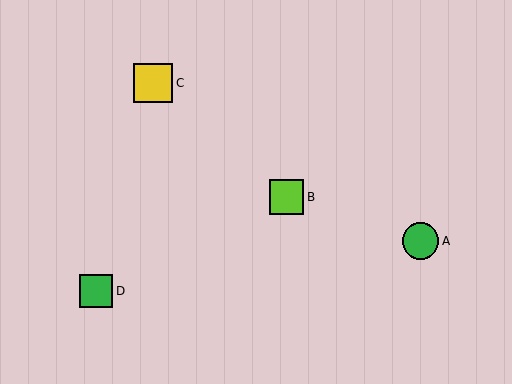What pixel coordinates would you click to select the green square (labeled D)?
Click at (96, 291) to select the green square D.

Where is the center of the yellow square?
The center of the yellow square is at (153, 83).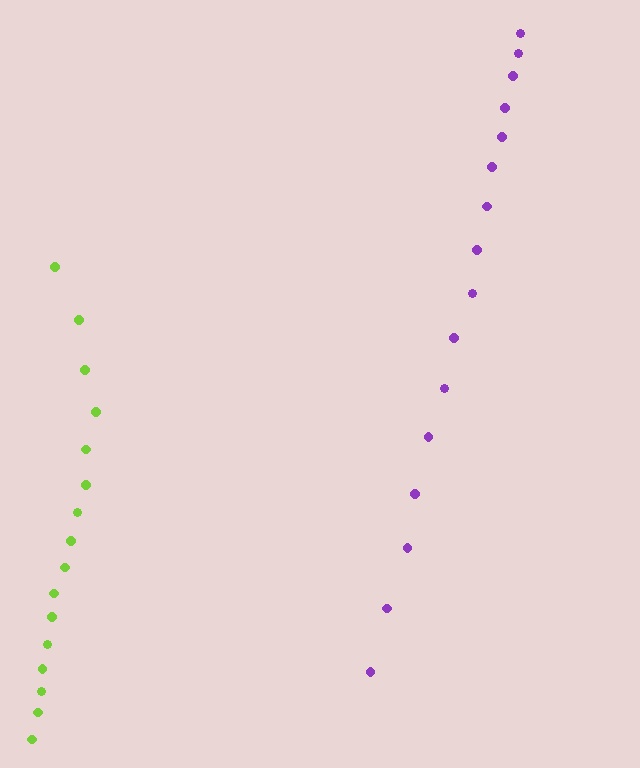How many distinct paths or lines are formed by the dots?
There are 2 distinct paths.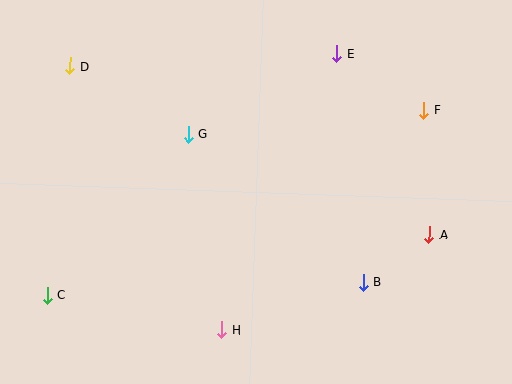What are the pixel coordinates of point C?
Point C is at (47, 295).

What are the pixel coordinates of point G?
Point G is at (188, 134).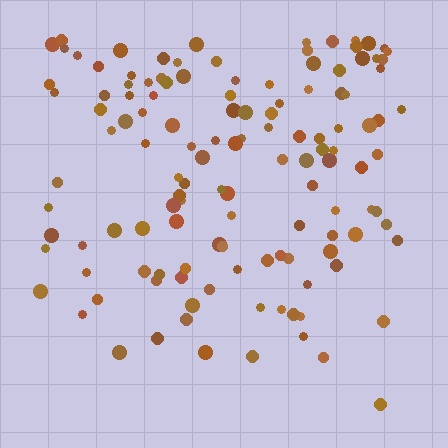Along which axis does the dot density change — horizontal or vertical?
Vertical.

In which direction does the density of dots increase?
From bottom to top, with the top side densest.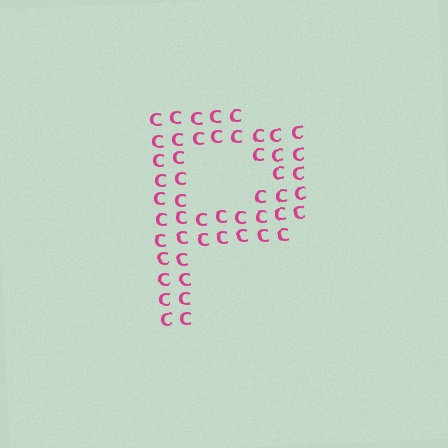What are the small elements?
The small elements are letter C's.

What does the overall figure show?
The overall figure shows the letter P.